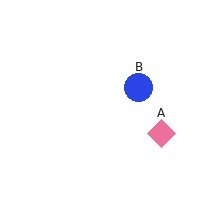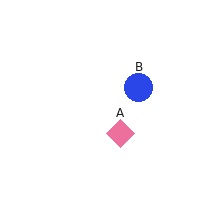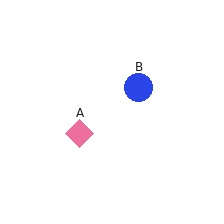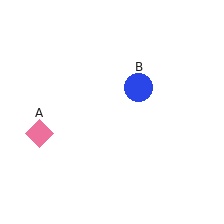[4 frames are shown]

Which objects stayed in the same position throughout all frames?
Blue circle (object B) remained stationary.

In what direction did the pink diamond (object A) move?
The pink diamond (object A) moved left.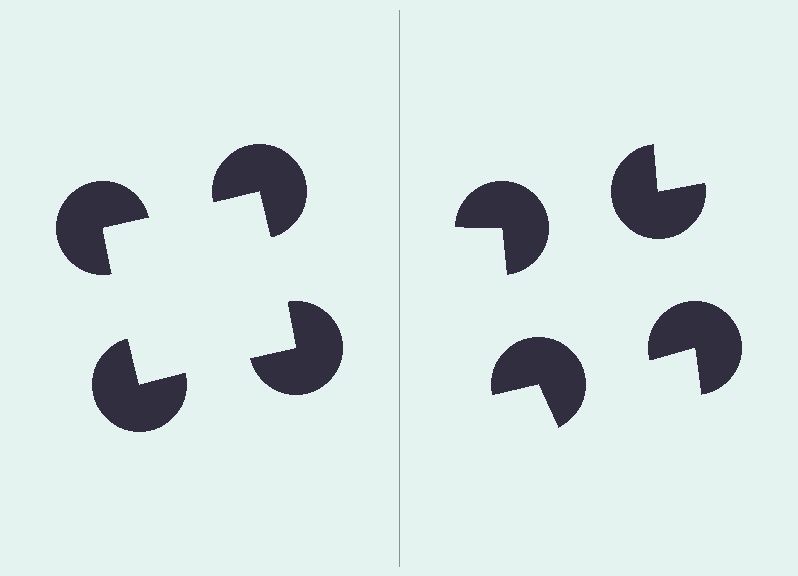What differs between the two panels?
The pac-man discs are positioned identically on both sides; only the wedge orientations differ. On the left they align to a square; on the right they are misaligned.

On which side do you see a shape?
An illusory square appears on the left side. On the right side the wedge cuts are rotated, so no coherent shape forms.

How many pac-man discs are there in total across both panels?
8 — 4 on each side.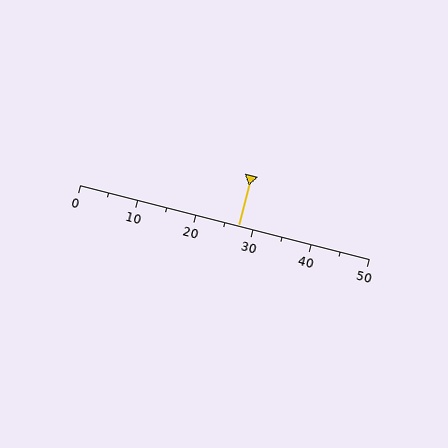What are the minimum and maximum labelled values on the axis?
The axis runs from 0 to 50.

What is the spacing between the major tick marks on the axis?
The major ticks are spaced 10 apart.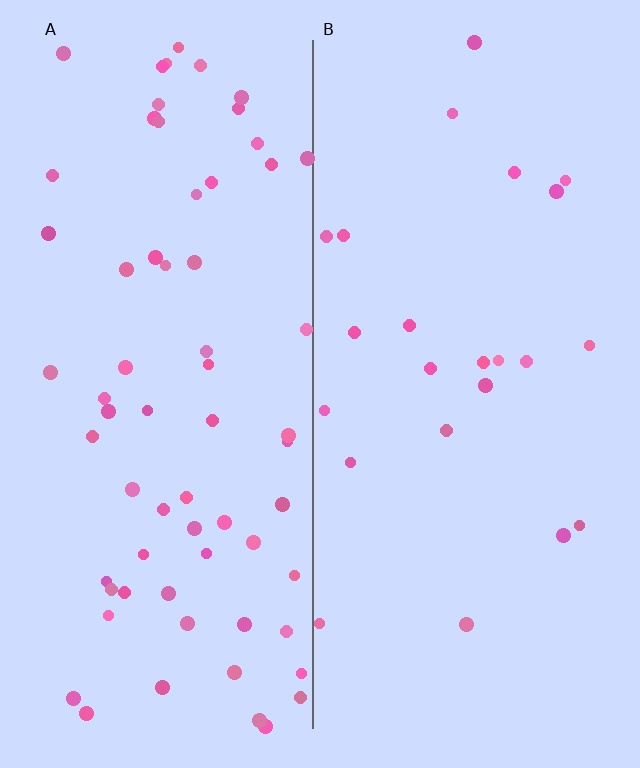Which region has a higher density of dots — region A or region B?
A (the left).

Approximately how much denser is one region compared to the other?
Approximately 2.8× — region A over region B.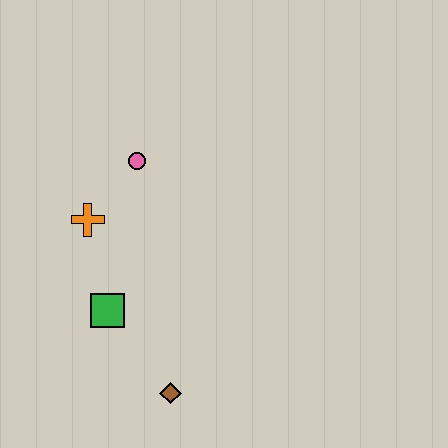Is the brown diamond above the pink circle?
No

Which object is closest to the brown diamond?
The green square is closest to the brown diamond.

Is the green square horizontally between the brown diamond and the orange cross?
Yes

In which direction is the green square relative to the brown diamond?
The green square is above the brown diamond.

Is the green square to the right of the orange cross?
Yes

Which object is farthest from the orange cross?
The brown diamond is farthest from the orange cross.